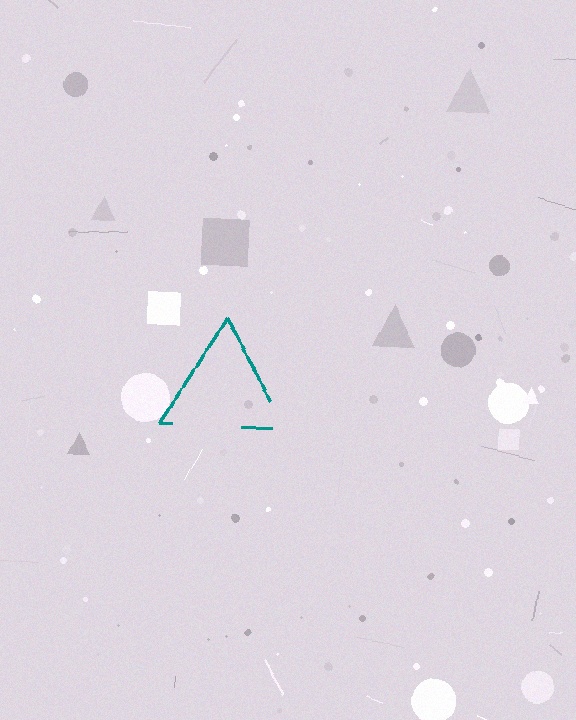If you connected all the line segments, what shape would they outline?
They would outline a triangle.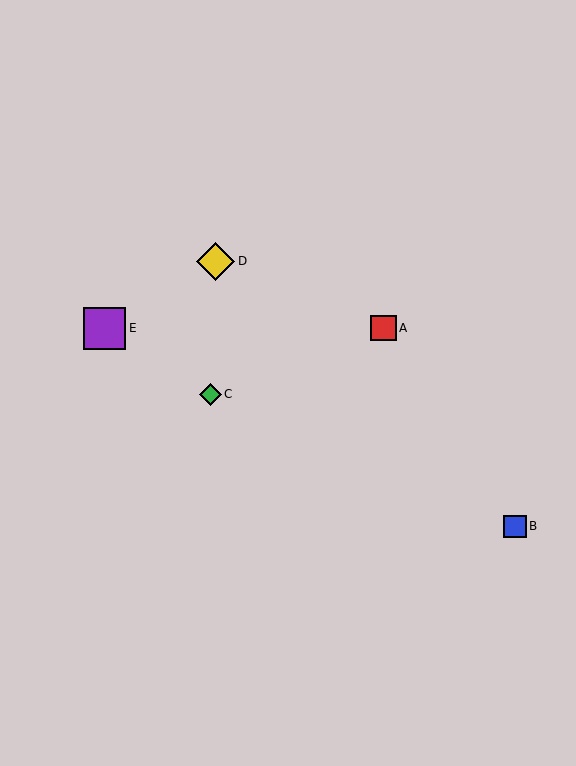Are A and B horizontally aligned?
No, A is at y≈328 and B is at y≈526.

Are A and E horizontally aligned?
Yes, both are at y≈328.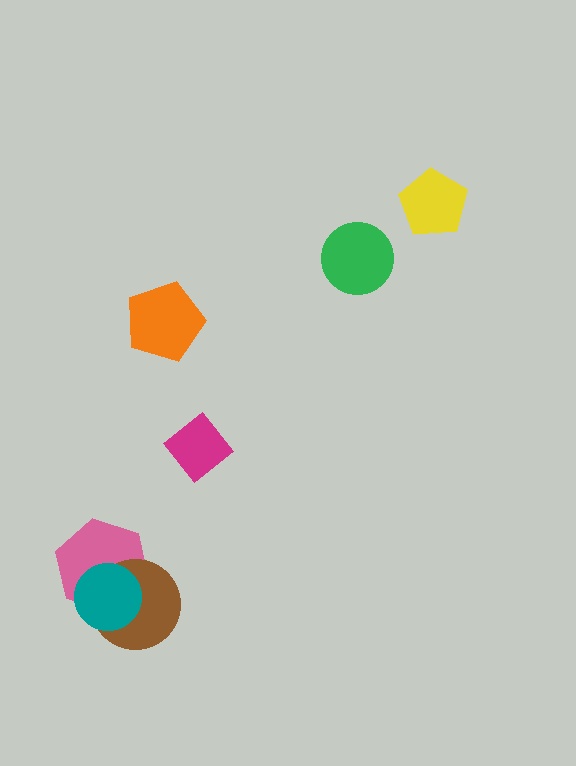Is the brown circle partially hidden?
Yes, it is partially covered by another shape.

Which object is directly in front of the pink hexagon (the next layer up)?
The brown circle is directly in front of the pink hexagon.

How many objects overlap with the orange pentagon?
0 objects overlap with the orange pentagon.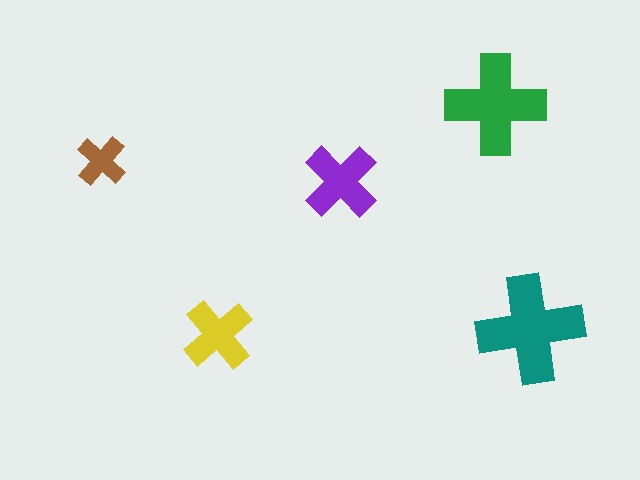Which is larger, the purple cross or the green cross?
The green one.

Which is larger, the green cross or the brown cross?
The green one.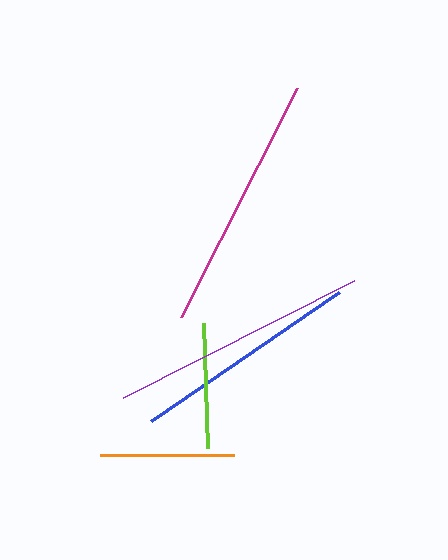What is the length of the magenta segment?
The magenta segment is approximately 257 pixels long.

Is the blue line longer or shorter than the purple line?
The purple line is longer than the blue line.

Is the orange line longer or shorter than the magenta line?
The magenta line is longer than the orange line.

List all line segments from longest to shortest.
From longest to shortest: purple, magenta, blue, orange, lime.